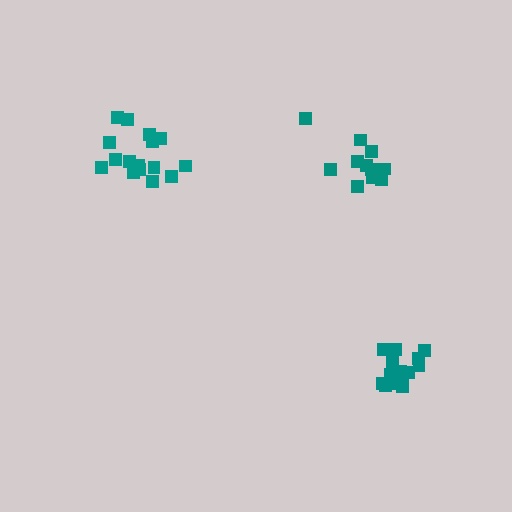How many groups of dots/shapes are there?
There are 3 groups.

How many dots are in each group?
Group 1: 14 dots, Group 2: 11 dots, Group 3: 16 dots (41 total).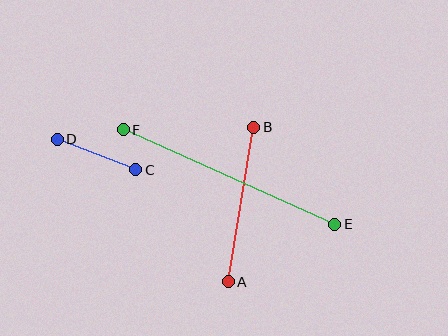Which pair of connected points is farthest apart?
Points E and F are farthest apart.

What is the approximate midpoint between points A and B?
The midpoint is at approximately (241, 204) pixels.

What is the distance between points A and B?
The distance is approximately 156 pixels.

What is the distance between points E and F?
The distance is approximately 232 pixels.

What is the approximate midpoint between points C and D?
The midpoint is at approximately (96, 154) pixels.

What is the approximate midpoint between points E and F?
The midpoint is at approximately (229, 177) pixels.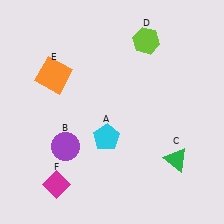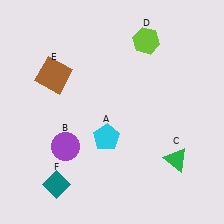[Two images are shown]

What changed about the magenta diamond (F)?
In Image 1, F is magenta. In Image 2, it changed to teal.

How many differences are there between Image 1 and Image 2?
There are 2 differences between the two images.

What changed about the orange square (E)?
In Image 1, E is orange. In Image 2, it changed to brown.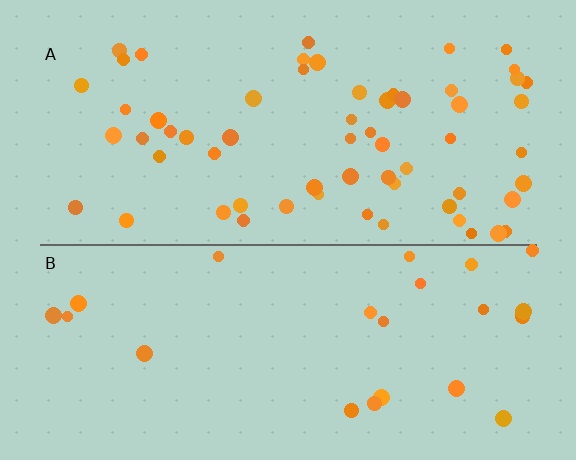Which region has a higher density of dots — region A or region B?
A (the top).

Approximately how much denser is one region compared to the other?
Approximately 2.6× — region A over region B.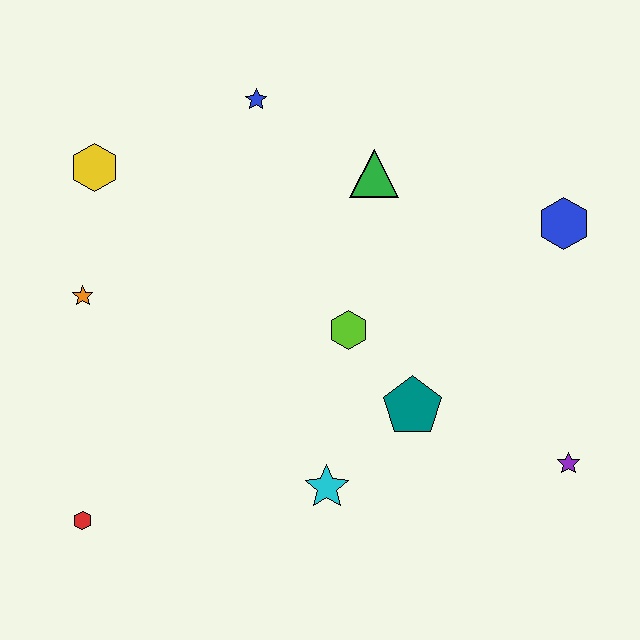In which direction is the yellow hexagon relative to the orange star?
The yellow hexagon is above the orange star.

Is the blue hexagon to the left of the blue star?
No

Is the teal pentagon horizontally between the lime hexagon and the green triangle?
No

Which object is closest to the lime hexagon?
The teal pentagon is closest to the lime hexagon.